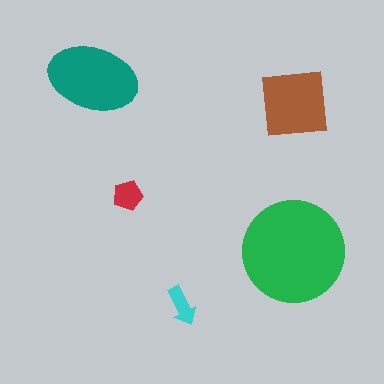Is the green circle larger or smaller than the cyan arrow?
Larger.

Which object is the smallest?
The cyan arrow.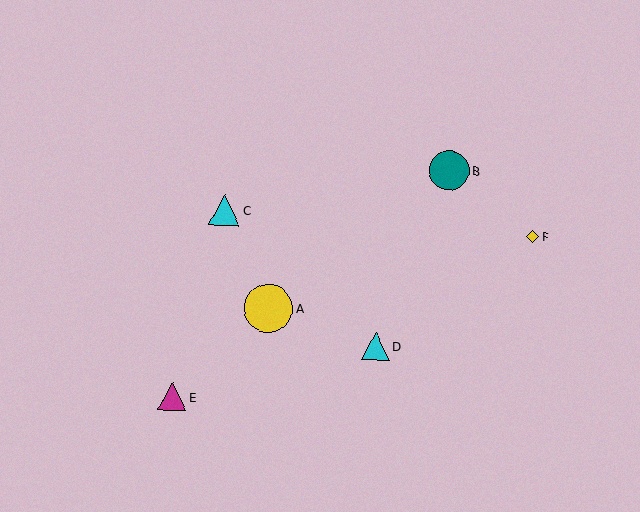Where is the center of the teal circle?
The center of the teal circle is at (449, 170).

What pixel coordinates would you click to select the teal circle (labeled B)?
Click at (449, 170) to select the teal circle B.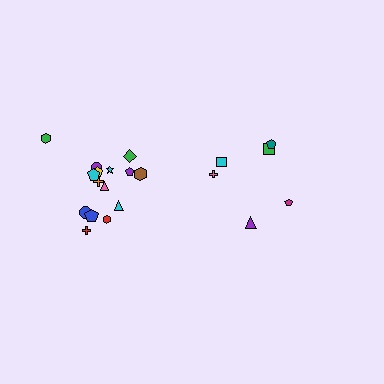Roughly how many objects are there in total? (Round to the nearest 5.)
Roughly 20 objects in total.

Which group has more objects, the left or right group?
The left group.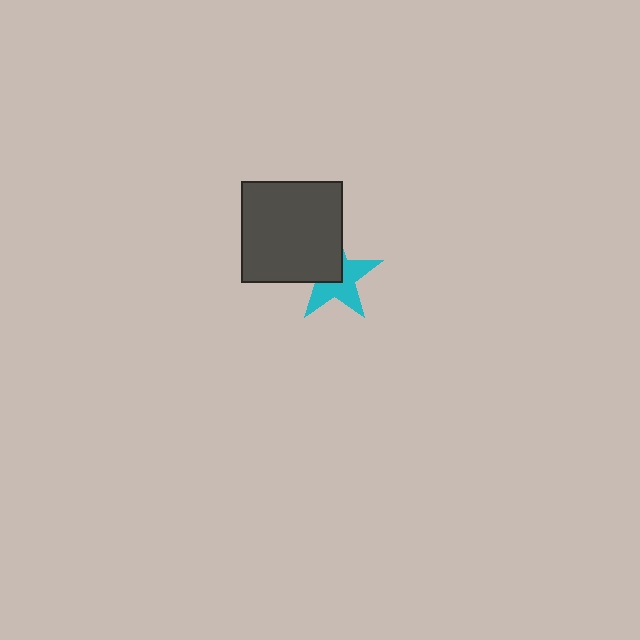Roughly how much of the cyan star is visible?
About half of it is visible (roughly 54%).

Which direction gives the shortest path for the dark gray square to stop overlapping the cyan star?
Moving toward the upper-left gives the shortest separation.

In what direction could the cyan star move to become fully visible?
The cyan star could move toward the lower-right. That would shift it out from behind the dark gray square entirely.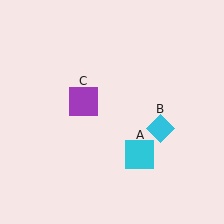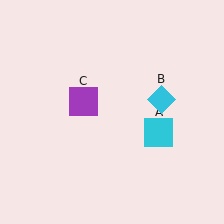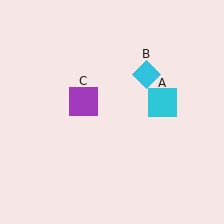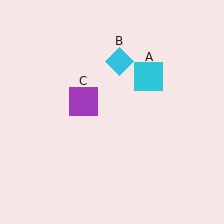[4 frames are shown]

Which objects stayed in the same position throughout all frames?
Purple square (object C) remained stationary.